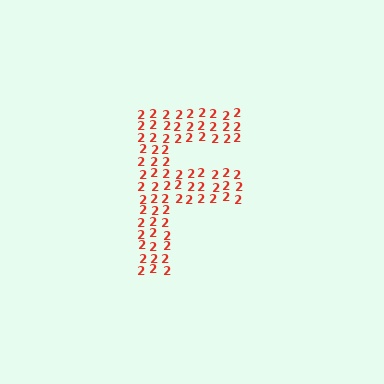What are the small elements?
The small elements are digit 2's.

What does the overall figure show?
The overall figure shows the letter F.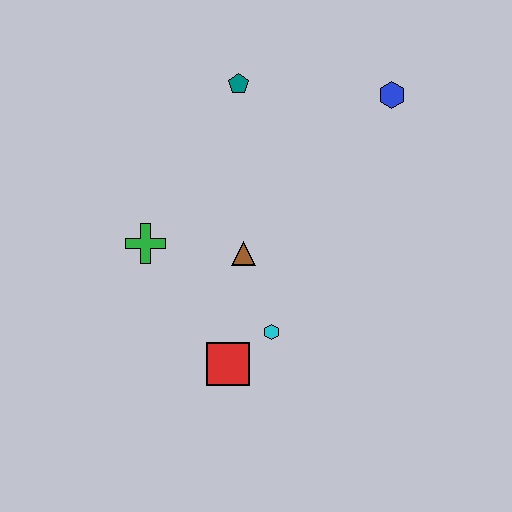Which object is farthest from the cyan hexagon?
The blue hexagon is farthest from the cyan hexagon.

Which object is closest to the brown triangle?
The cyan hexagon is closest to the brown triangle.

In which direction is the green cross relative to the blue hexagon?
The green cross is to the left of the blue hexagon.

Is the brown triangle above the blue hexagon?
No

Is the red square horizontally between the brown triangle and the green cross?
Yes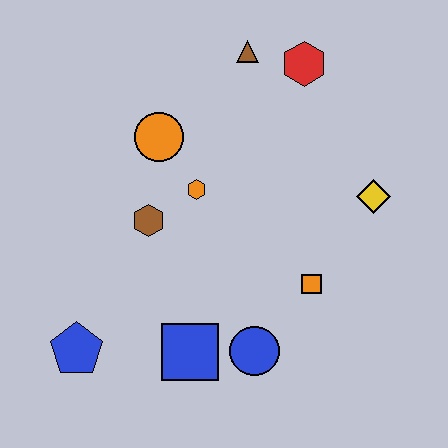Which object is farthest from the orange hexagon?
The blue pentagon is farthest from the orange hexagon.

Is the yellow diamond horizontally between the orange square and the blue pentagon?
No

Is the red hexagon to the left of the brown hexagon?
No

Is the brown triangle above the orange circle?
Yes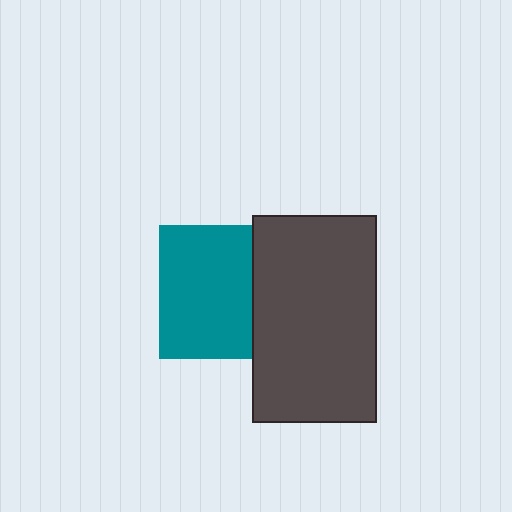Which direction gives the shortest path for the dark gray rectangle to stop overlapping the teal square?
Moving right gives the shortest separation.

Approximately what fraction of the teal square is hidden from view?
Roughly 31% of the teal square is hidden behind the dark gray rectangle.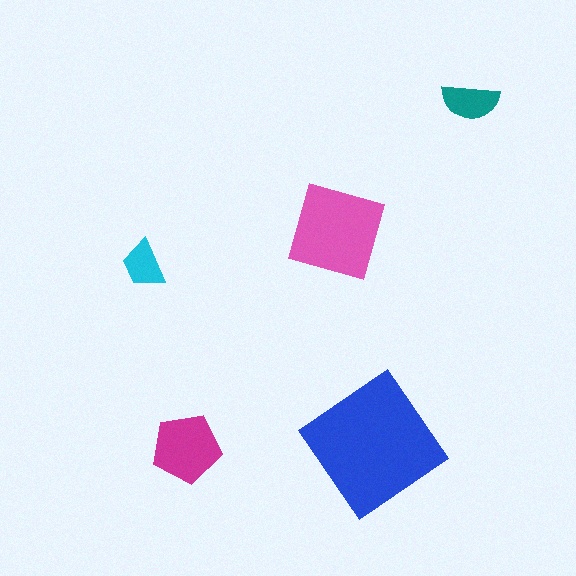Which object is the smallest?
The cyan trapezoid.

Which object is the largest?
The blue diamond.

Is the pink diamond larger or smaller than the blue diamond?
Smaller.